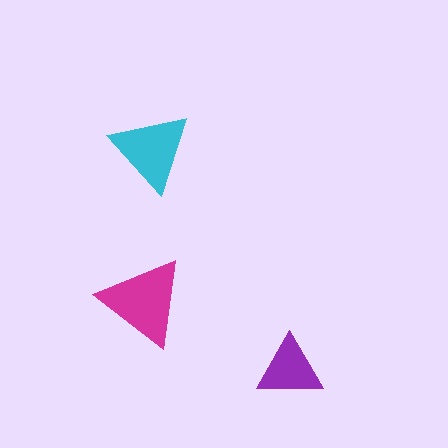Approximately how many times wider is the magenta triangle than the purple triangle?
About 1.5 times wider.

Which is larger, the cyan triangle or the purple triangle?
The cyan one.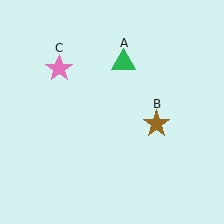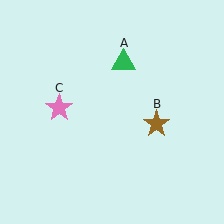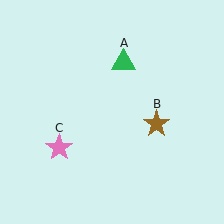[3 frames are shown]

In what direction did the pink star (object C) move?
The pink star (object C) moved down.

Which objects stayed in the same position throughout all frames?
Green triangle (object A) and brown star (object B) remained stationary.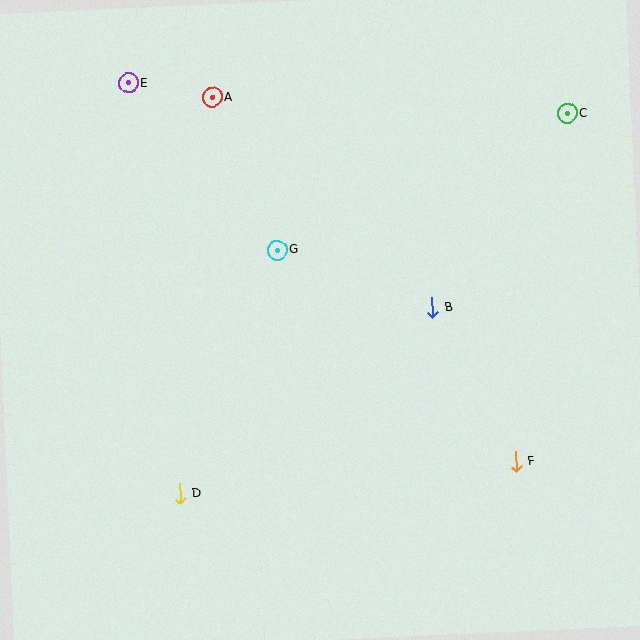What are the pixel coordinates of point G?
Point G is at (277, 250).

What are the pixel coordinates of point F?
Point F is at (516, 462).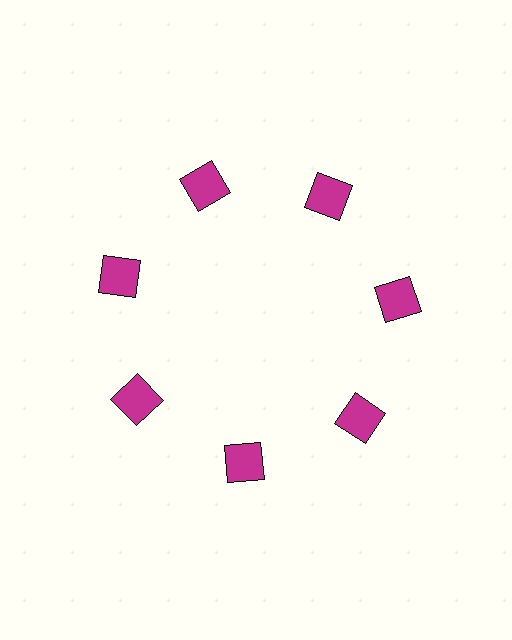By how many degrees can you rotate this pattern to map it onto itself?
The pattern maps onto itself every 51 degrees of rotation.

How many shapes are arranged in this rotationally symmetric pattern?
There are 7 shapes, arranged in 7 groups of 1.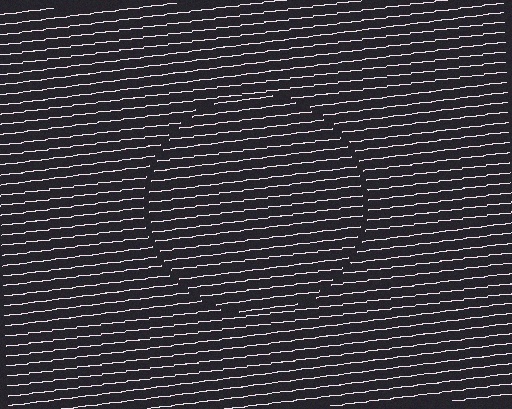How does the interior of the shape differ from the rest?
The interior of the shape contains the same grating, shifted by half a period — the contour is defined by the phase discontinuity where line-ends from the inner and outer gratings abut.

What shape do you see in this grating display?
An illusory circle. The interior of the shape contains the same grating, shifted by half a period — the contour is defined by the phase discontinuity where line-ends from the inner and outer gratings abut.